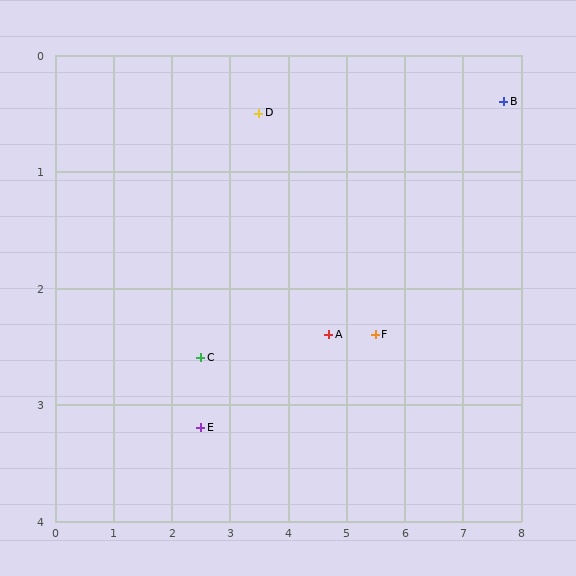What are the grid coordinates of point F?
Point F is at approximately (5.5, 2.4).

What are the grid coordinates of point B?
Point B is at approximately (7.7, 0.4).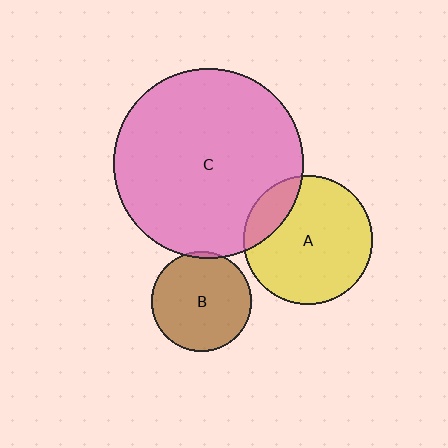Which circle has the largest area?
Circle C (pink).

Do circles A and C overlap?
Yes.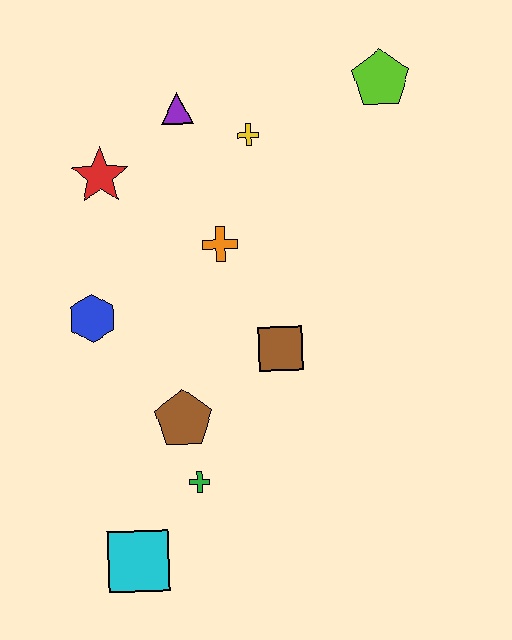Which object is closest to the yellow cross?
The purple triangle is closest to the yellow cross.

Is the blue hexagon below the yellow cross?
Yes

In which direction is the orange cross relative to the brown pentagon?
The orange cross is above the brown pentagon.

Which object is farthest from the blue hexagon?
The lime pentagon is farthest from the blue hexagon.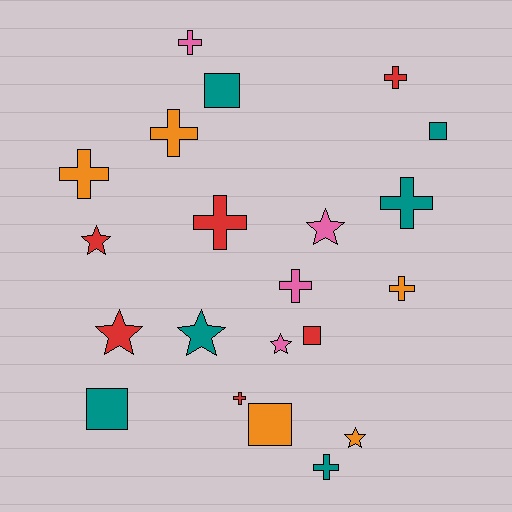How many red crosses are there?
There are 3 red crosses.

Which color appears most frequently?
Red, with 6 objects.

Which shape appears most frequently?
Cross, with 10 objects.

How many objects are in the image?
There are 21 objects.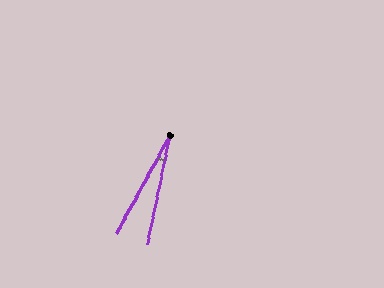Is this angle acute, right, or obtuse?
It is acute.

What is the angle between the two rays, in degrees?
Approximately 17 degrees.